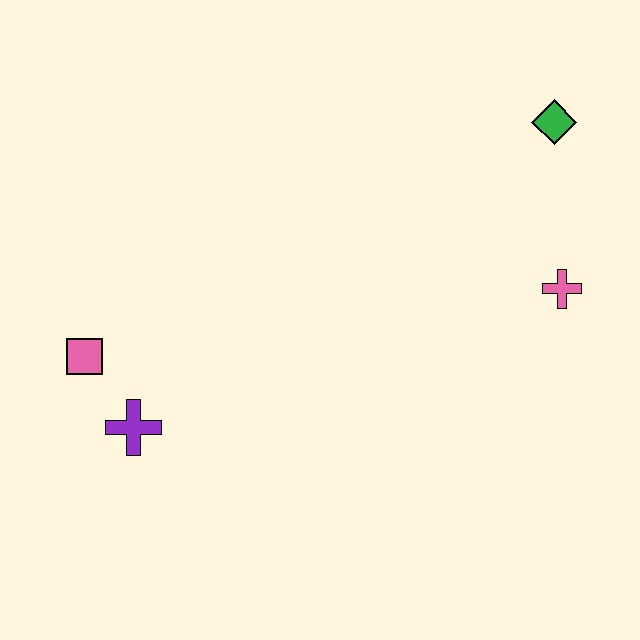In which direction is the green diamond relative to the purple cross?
The green diamond is to the right of the purple cross.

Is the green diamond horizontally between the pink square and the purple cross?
No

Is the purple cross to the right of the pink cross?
No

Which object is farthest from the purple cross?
The green diamond is farthest from the purple cross.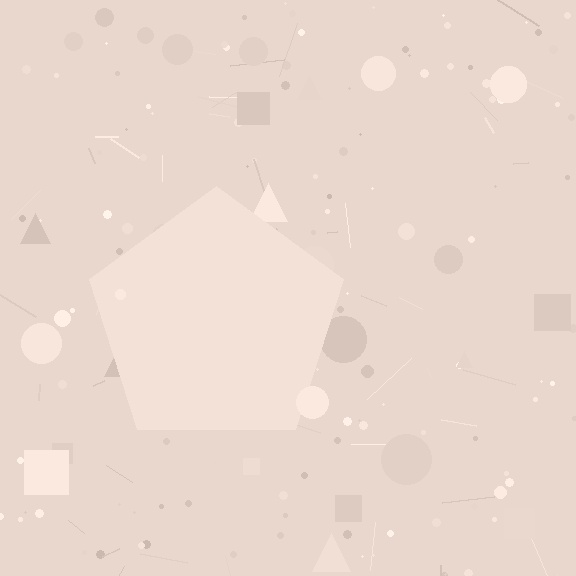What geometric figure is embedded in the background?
A pentagon is embedded in the background.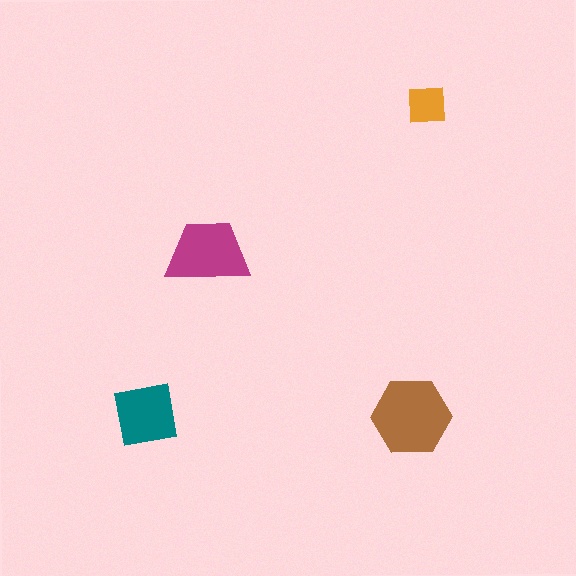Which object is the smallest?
The orange square.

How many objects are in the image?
There are 4 objects in the image.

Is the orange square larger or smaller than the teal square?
Smaller.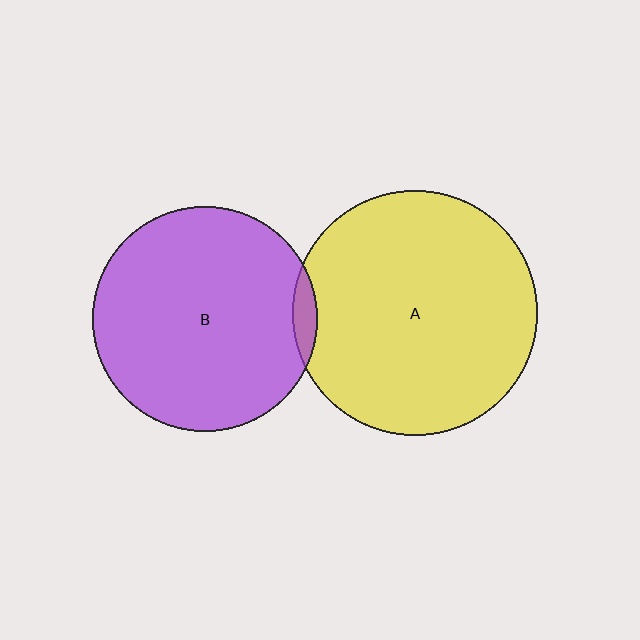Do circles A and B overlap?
Yes.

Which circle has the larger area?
Circle A (yellow).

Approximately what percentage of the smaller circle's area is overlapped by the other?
Approximately 5%.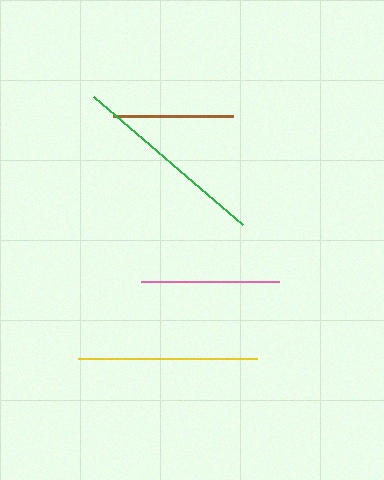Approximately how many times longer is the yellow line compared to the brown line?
The yellow line is approximately 1.5 times the length of the brown line.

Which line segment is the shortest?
The brown line is the shortest at approximately 120 pixels.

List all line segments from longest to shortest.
From longest to shortest: green, yellow, pink, brown.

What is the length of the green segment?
The green segment is approximately 196 pixels long.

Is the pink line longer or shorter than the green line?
The green line is longer than the pink line.